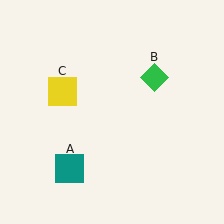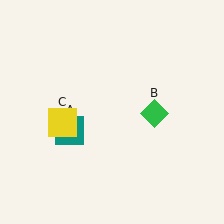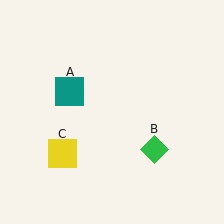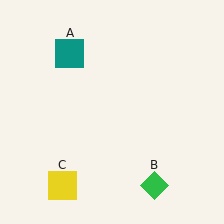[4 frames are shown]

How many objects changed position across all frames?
3 objects changed position: teal square (object A), green diamond (object B), yellow square (object C).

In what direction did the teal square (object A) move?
The teal square (object A) moved up.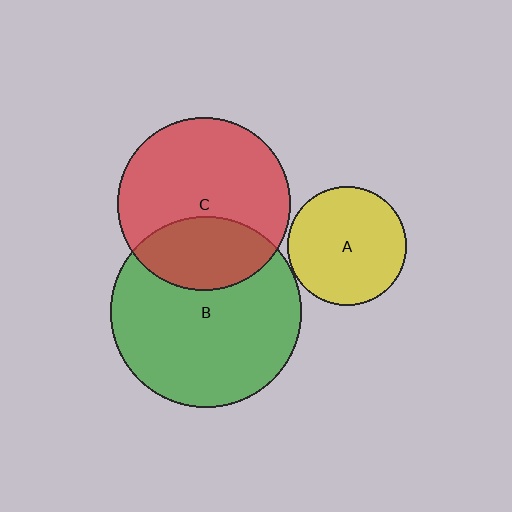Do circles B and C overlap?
Yes.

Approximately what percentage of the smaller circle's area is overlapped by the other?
Approximately 30%.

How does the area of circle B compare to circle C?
Approximately 1.2 times.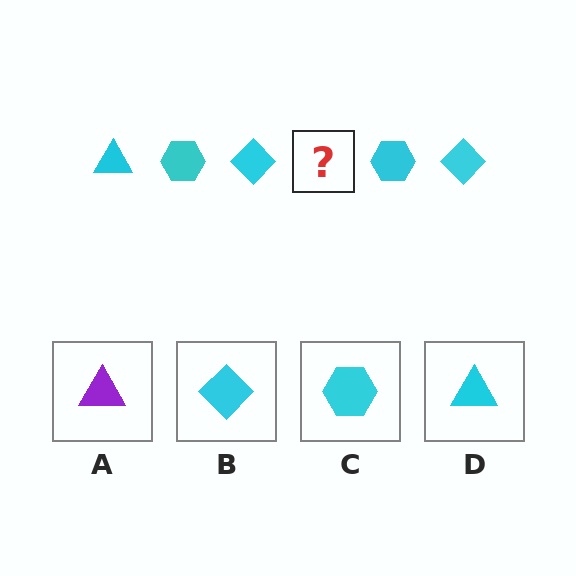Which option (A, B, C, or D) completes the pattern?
D.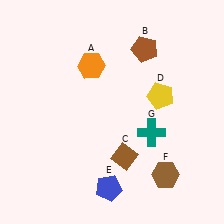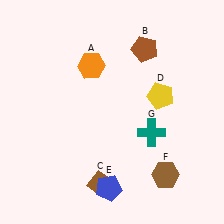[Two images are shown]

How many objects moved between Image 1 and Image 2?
1 object moved between the two images.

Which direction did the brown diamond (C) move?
The brown diamond (C) moved down.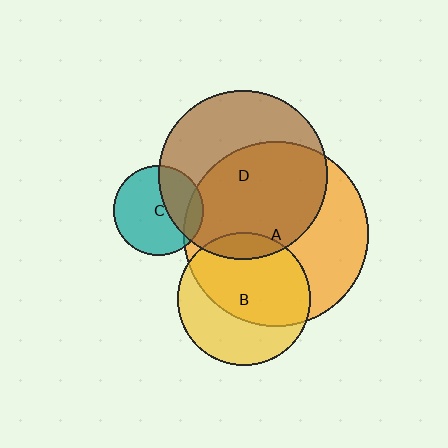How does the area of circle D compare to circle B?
Approximately 1.6 times.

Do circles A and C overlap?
Yes.